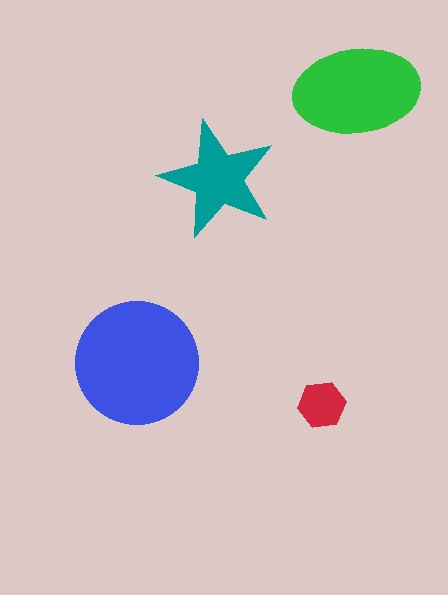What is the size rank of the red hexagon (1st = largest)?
4th.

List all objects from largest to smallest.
The blue circle, the green ellipse, the teal star, the red hexagon.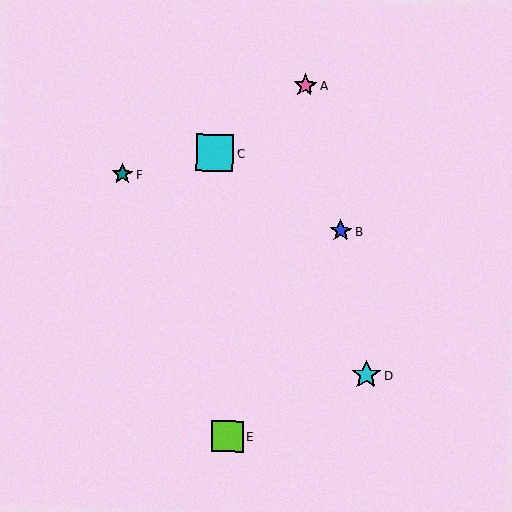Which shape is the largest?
The cyan square (labeled C) is the largest.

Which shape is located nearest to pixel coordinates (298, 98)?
The pink star (labeled A) at (305, 86) is nearest to that location.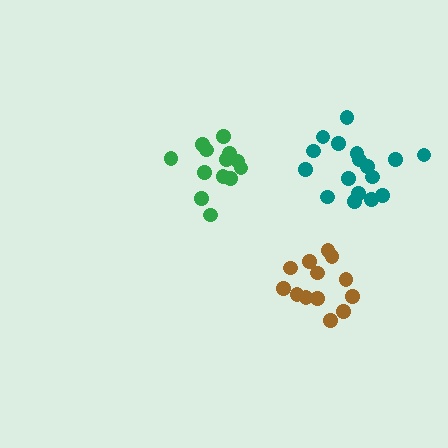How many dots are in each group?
Group 1: 13 dots, Group 2: 13 dots, Group 3: 17 dots (43 total).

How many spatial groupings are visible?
There are 3 spatial groupings.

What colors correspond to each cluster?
The clusters are colored: brown, green, teal.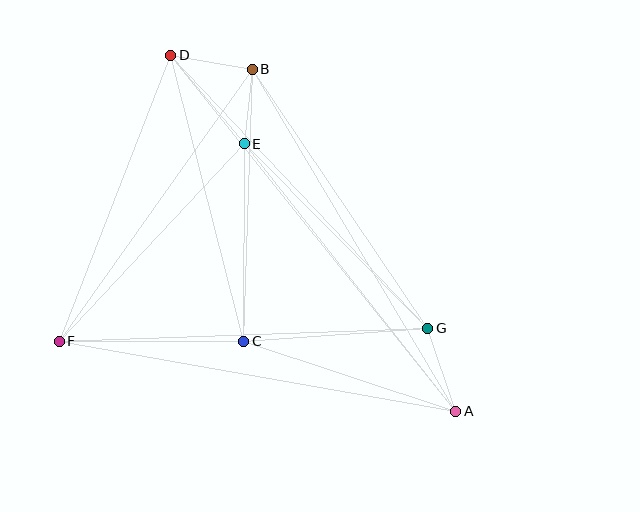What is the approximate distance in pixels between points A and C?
The distance between A and C is approximately 223 pixels.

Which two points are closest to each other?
Points B and E are closest to each other.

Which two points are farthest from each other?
Points A and D are farthest from each other.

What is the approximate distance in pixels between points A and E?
The distance between A and E is approximately 341 pixels.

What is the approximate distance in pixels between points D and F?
The distance between D and F is approximately 307 pixels.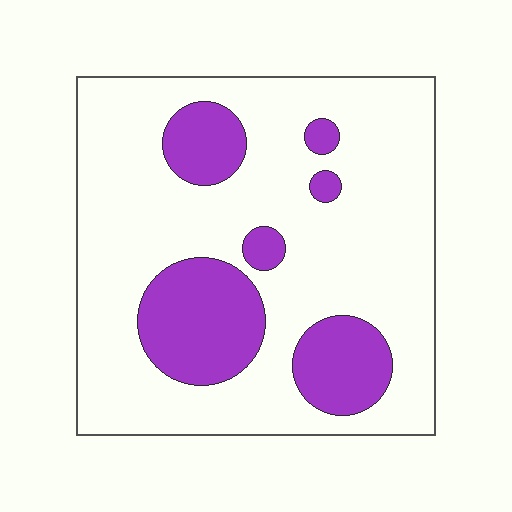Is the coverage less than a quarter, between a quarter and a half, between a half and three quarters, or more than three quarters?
Less than a quarter.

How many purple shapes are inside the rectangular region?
6.